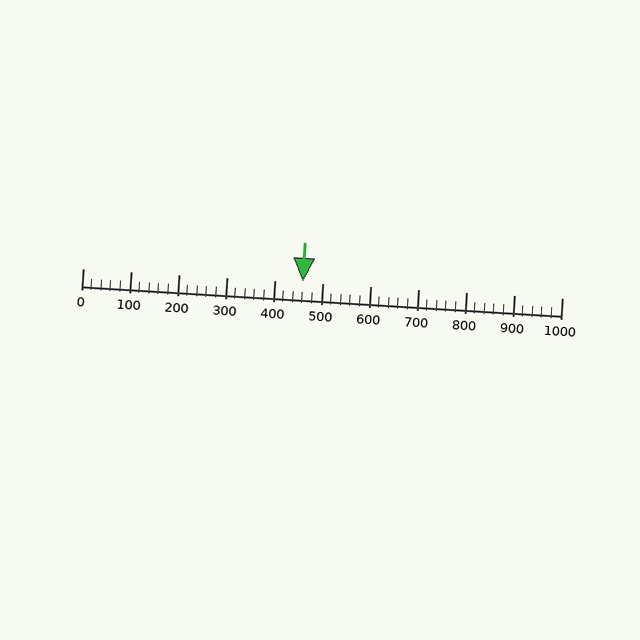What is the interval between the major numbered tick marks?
The major tick marks are spaced 100 units apart.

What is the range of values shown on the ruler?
The ruler shows values from 0 to 1000.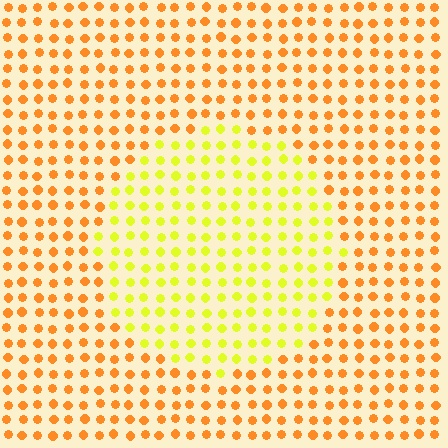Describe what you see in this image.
The image is filled with small orange elements in a uniform arrangement. A circle-shaped region is visible where the elements are tinted to a slightly different hue, forming a subtle color boundary.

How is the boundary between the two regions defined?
The boundary is defined purely by a slight shift in hue (about 40 degrees). Spacing, size, and orientation are identical on both sides.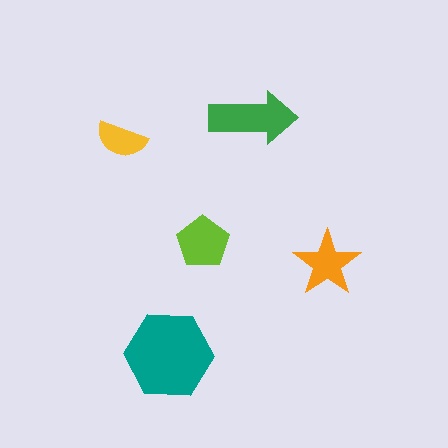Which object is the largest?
The teal hexagon.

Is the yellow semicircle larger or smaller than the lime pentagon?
Smaller.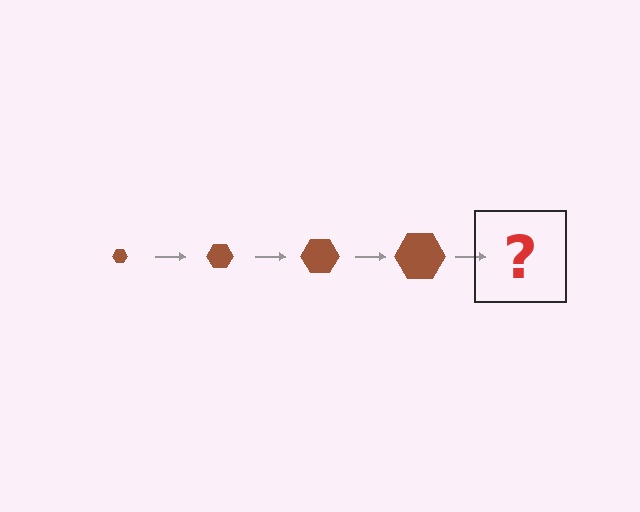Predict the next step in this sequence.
The next step is a brown hexagon, larger than the previous one.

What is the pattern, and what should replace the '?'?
The pattern is that the hexagon gets progressively larger each step. The '?' should be a brown hexagon, larger than the previous one.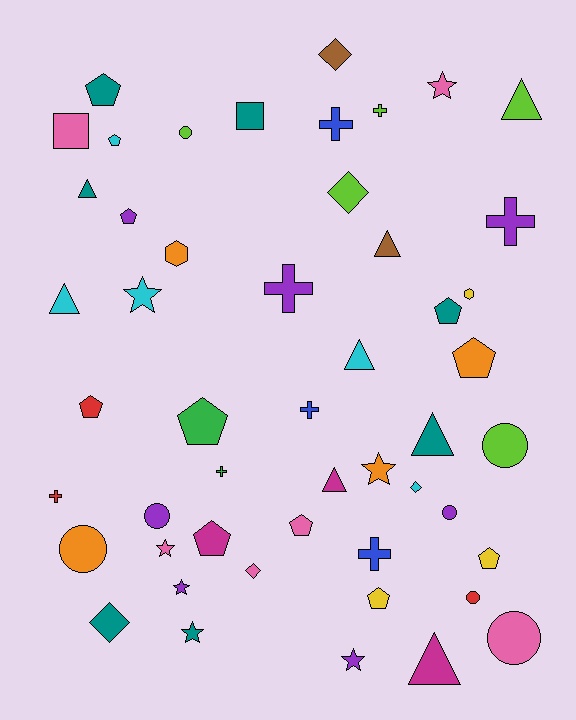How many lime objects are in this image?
There are 5 lime objects.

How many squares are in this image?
There are 2 squares.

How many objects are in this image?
There are 50 objects.